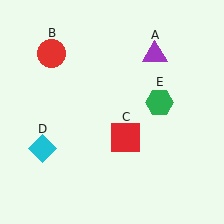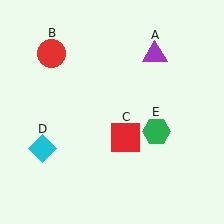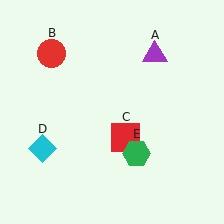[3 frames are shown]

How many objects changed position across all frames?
1 object changed position: green hexagon (object E).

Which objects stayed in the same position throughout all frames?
Purple triangle (object A) and red circle (object B) and red square (object C) and cyan diamond (object D) remained stationary.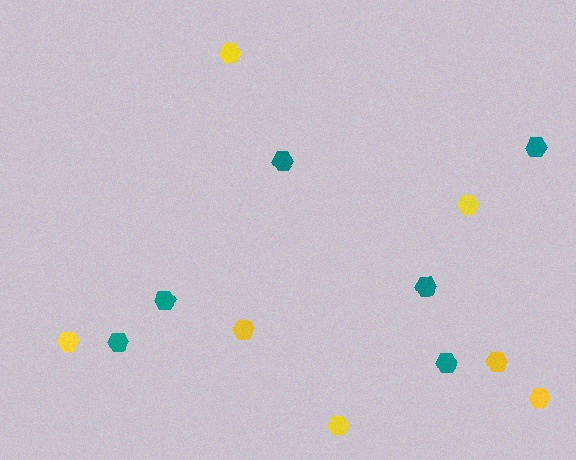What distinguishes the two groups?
There are 2 groups: one group of yellow hexagons (7) and one group of teal hexagons (6).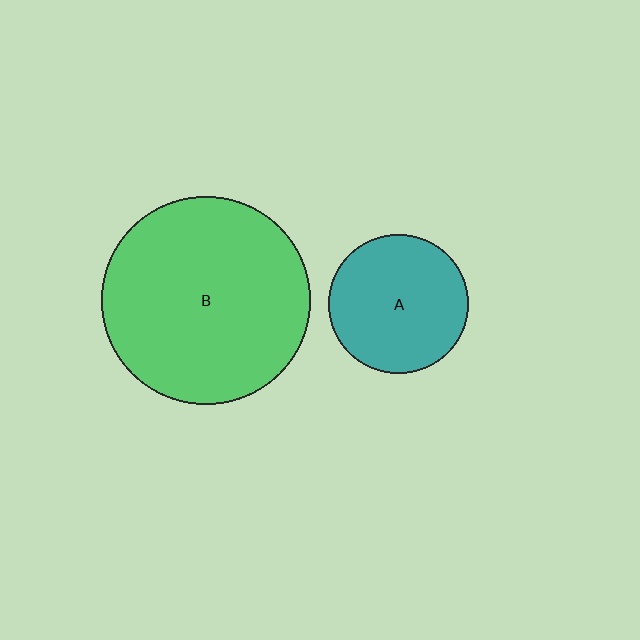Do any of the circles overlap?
No, none of the circles overlap.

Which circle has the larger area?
Circle B (green).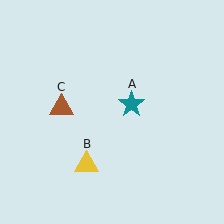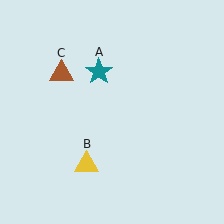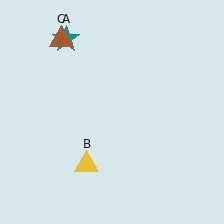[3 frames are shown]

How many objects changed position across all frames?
2 objects changed position: teal star (object A), brown triangle (object C).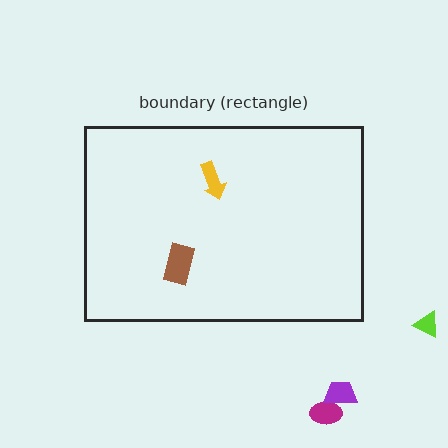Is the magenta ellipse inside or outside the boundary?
Outside.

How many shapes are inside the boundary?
2 inside, 3 outside.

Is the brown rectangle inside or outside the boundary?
Inside.